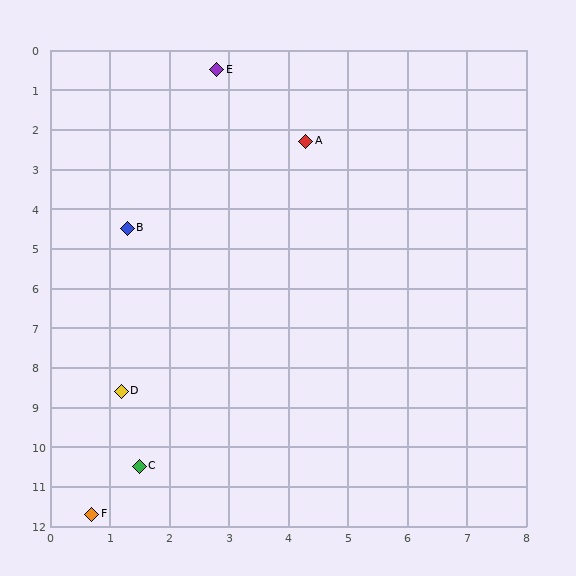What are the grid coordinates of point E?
Point E is at approximately (2.8, 0.5).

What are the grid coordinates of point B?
Point B is at approximately (1.3, 4.5).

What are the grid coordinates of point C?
Point C is at approximately (1.5, 10.5).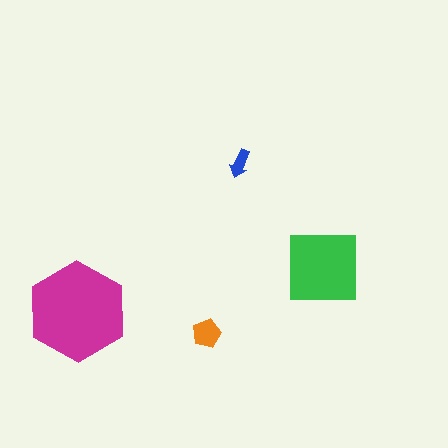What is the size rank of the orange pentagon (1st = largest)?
3rd.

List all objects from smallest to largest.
The blue arrow, the orange pentagon, the green square, the magenta hexagon.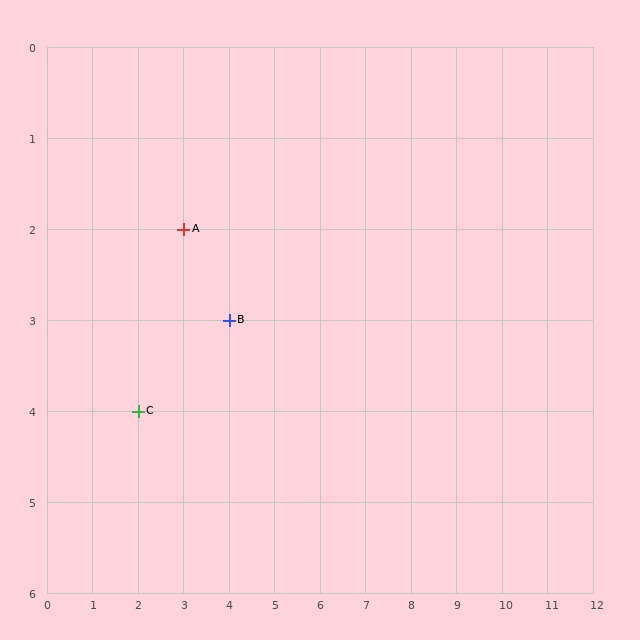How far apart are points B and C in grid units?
Points B and C are 2 columns and 1 row apart (about 2.2 grid units diagonally).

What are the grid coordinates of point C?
Point C is at grid coordinates (2, 4).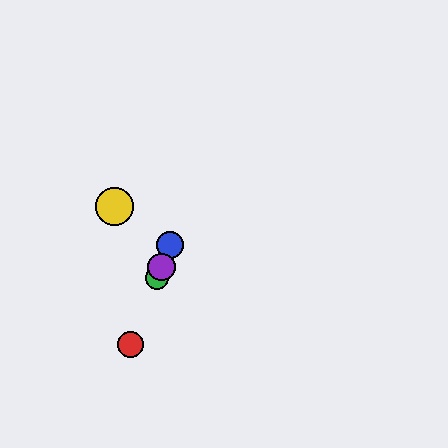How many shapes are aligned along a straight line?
4 shapes (the red circle, the blue circle, the green circle, the purple circle) are aligned along a straight line.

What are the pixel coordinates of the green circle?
The green circle is at (157, 278).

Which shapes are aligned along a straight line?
The red circle, the blue circle, the green circle, the purple circle are aligned along a straight line.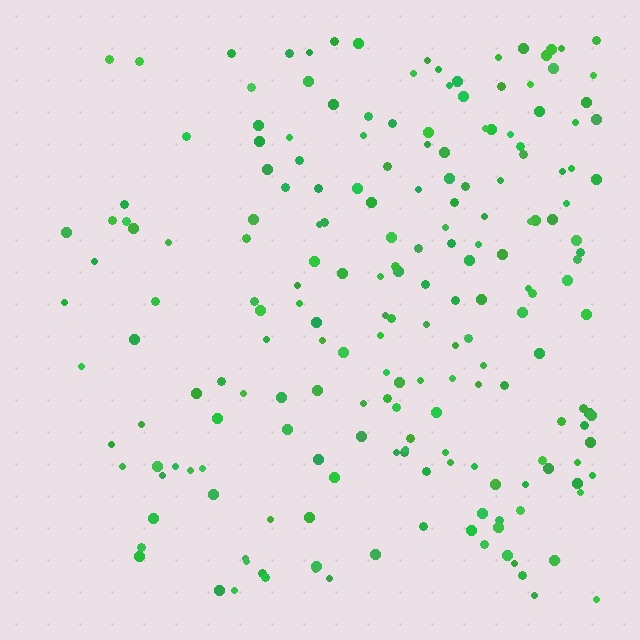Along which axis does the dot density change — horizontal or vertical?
Horizontal.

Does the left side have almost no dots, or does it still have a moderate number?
Still a moderate number, just noticeably fewer than the right.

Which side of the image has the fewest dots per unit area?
The left.